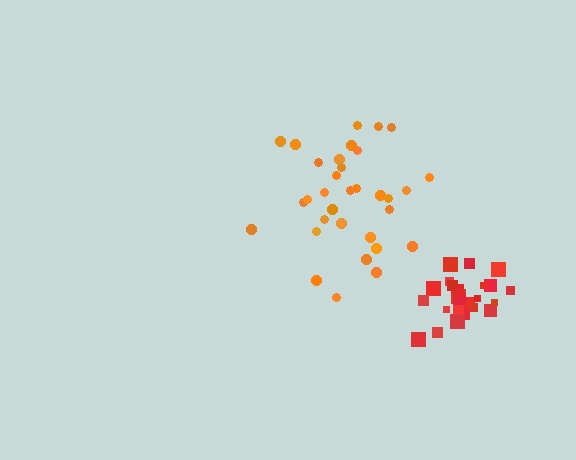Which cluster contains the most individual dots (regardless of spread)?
Orange (33).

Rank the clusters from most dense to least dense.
red, orange.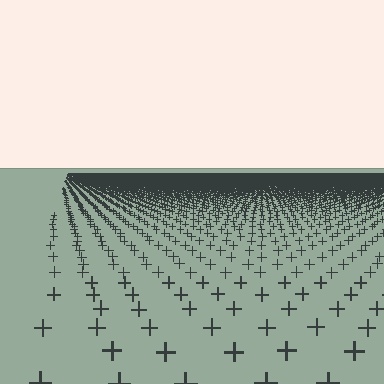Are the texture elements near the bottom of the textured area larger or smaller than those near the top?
Larger. Near the bottom, elements are closer to the viewer and appear at a bigger on-screen size.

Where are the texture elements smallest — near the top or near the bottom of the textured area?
Near the top.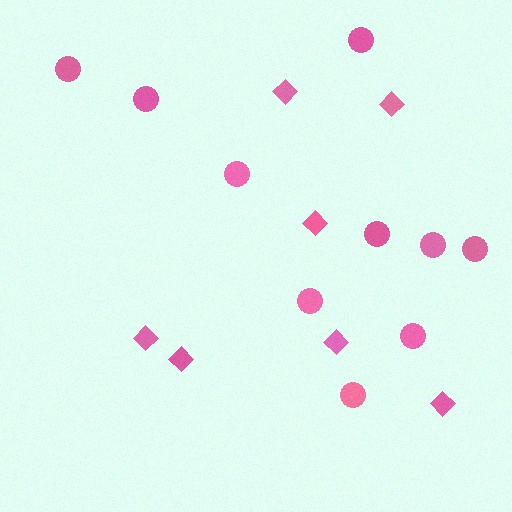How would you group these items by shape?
There are 2 groups: one group of circles (10) and one group of diamonds (7).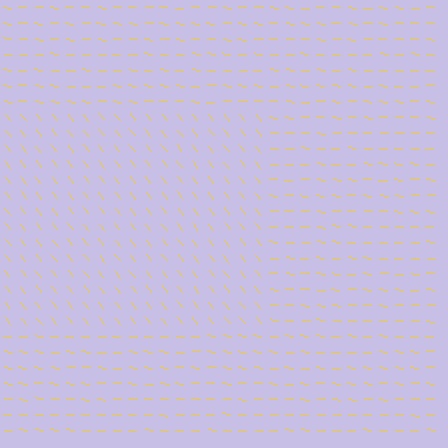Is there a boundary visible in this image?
Yes, there is a texture boundary formed by a change in line orientation.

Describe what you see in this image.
The image is filled with small yellow line segments. A rectangle region in the image has lines oriented differently from the surrounding lines, creating a visible texture boundary.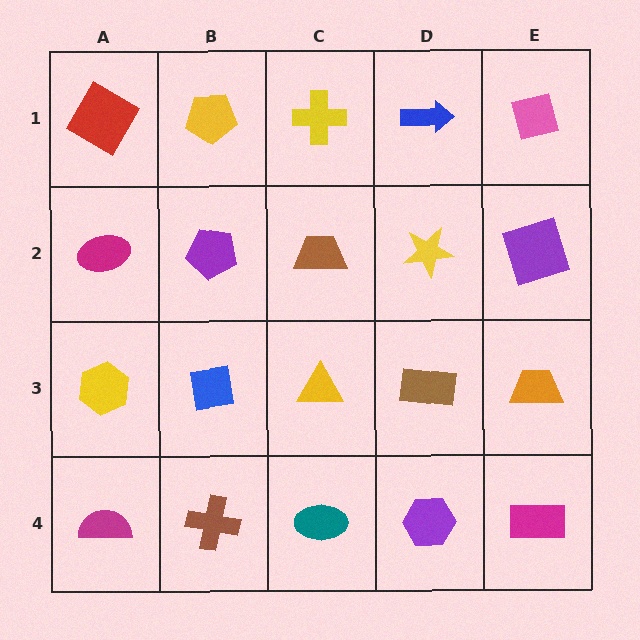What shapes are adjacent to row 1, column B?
A purple pentagon (row 2, column B), a red diamond (row 1, column A), a yellow cross (row 1, column C).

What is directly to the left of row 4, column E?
A purple hexagon.